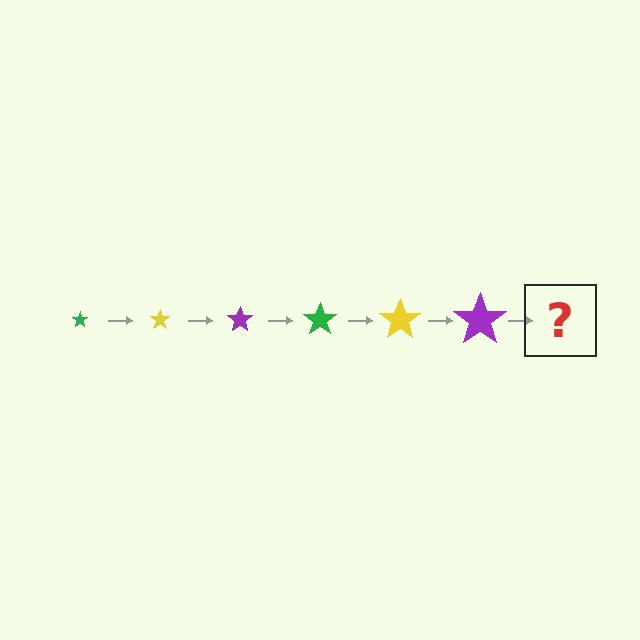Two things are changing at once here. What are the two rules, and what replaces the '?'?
The two rules are that the star grows larger each step and the color cycles through green, yellow, and purple. The '?' should be a green star, larger than the previous one.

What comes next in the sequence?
The next element should be a green star, larger than the previous one.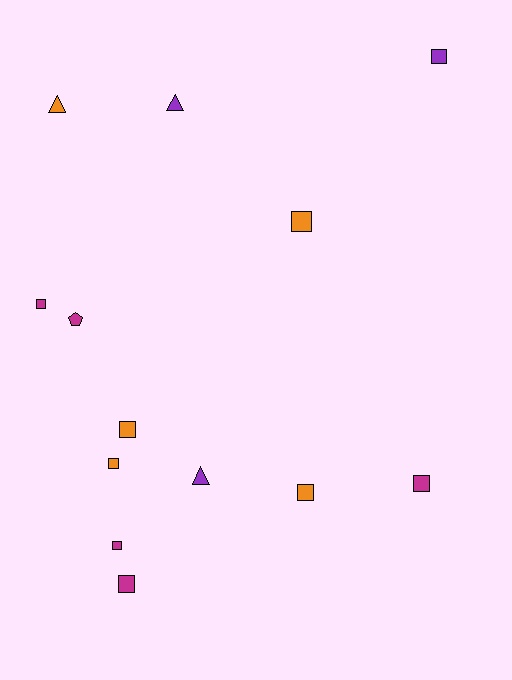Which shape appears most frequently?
Square, with 9 objects.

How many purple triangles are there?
There are 2 purple triangles.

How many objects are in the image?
There are 13 objects.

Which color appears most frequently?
Orange, with 5 objects.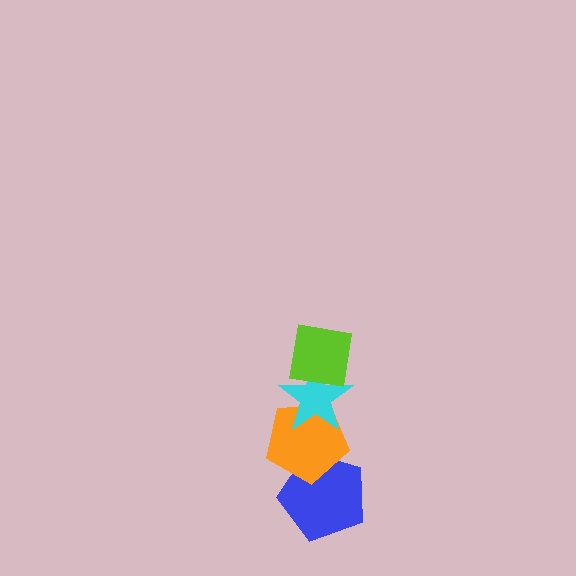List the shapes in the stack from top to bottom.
From top to bottom: the lime square, the cyan star, the orange pentagon, the blue pentagon.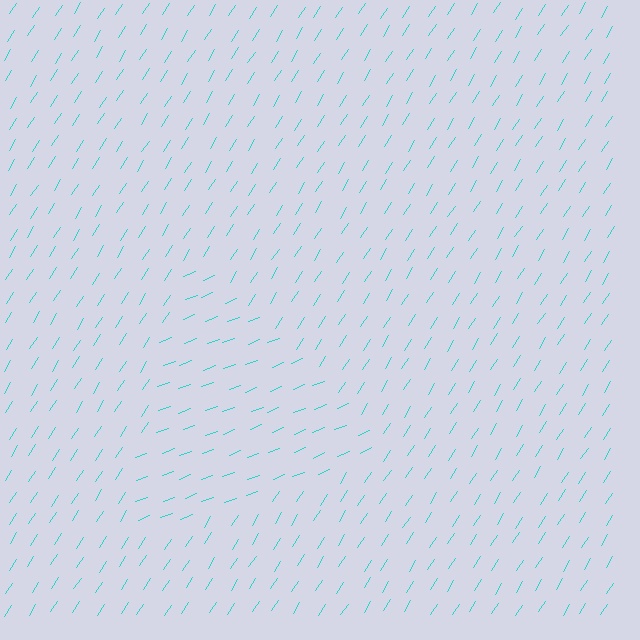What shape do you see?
I see a triangle.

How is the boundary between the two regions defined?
The boundary is defined purely by a change in line orientation (approximately 37 degrees difference). All lines are the same color and thickness.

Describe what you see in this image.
The image is filled with small cyan line segments. A triangle region in the image has lines oriented differently from the surrounding lines, creating a visible texture boundary.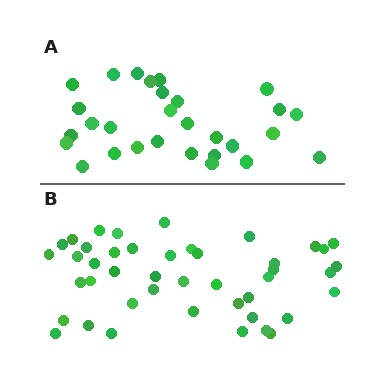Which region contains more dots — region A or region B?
Region B (the bottom region) has more dots.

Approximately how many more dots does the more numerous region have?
Region B has approximately 15 more dots than region A.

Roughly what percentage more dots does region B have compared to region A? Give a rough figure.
About 50% more.